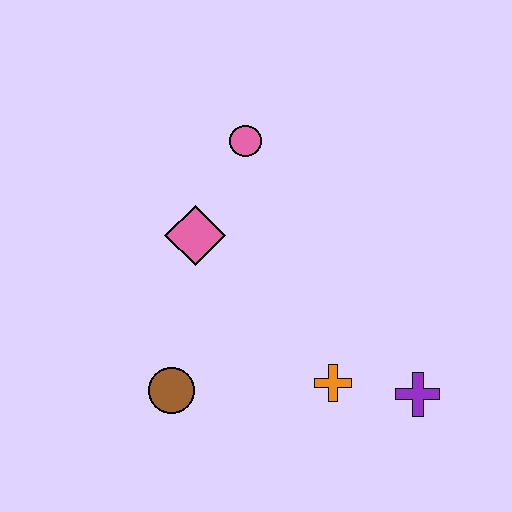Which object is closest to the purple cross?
The orange cross is closest to the purple cross.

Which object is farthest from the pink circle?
The purple cross is farthest from the pink circle.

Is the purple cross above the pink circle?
No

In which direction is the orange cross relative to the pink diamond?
The orange cross is below the pink diamond.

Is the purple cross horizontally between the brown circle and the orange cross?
No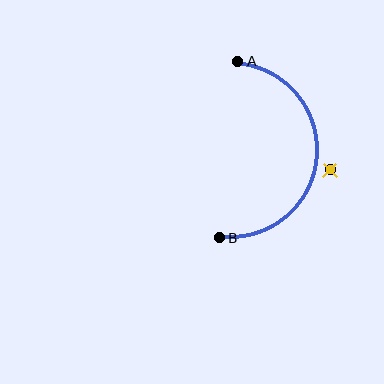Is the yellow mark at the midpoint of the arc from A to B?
No — the yellow mark does not lie on the arc at all. It sits slightly outside the curve.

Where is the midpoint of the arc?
The arc midpoint is the point on the curve farthest from the straight line joining A and B. It sits to the right of that line.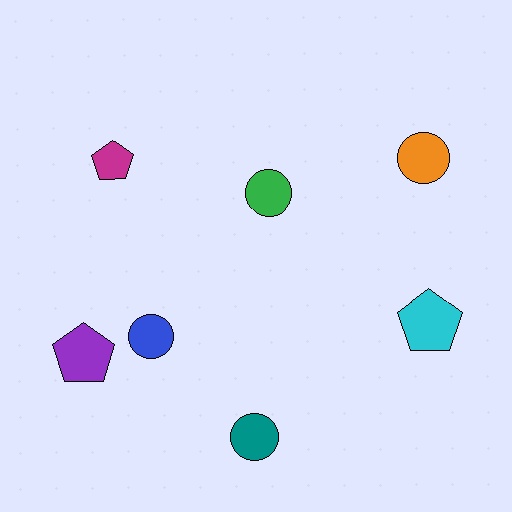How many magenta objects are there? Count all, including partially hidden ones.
There is 1 magenta object.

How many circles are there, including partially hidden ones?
There are 4 circles.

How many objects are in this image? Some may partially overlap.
There are 7 objects.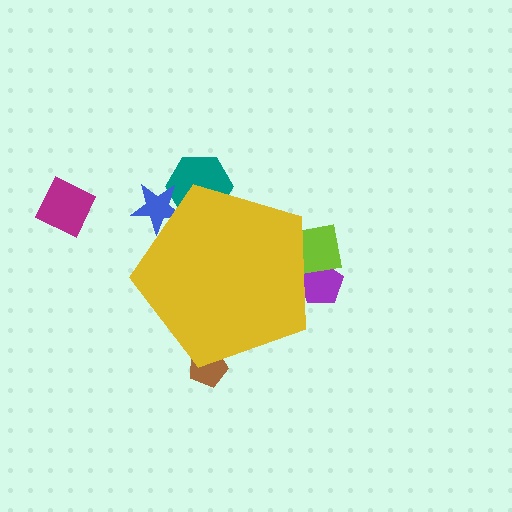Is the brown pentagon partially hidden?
Yes, the brown pentagon is partially hidden behind the yellow pentagon.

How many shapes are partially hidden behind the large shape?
5 shapes are partially hidden.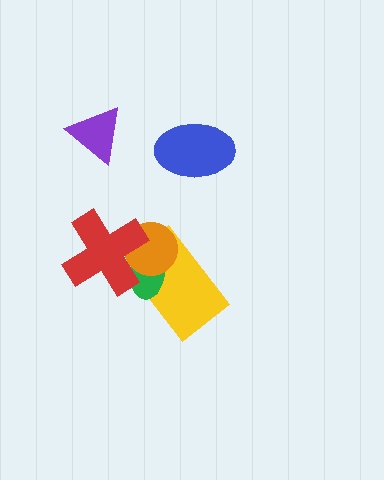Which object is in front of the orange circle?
The red cross is in front of the orange circle.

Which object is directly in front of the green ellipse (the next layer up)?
The orange circle is directly in front of the green ellipse.